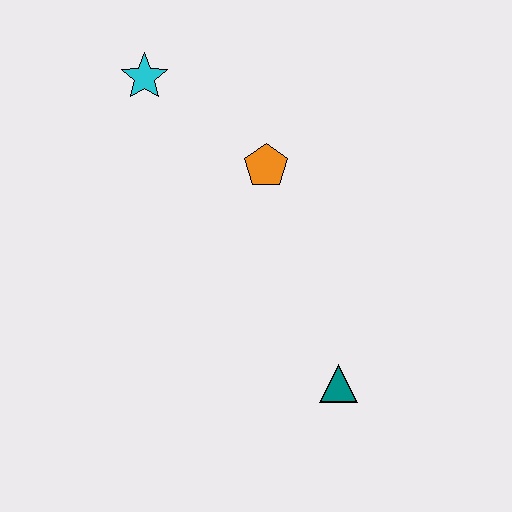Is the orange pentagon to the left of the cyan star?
No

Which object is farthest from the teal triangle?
The cyan star is farthest from the teal triangle.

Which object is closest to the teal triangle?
The orange pentagon is closest to the teal triangle.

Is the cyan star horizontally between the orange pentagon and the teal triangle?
No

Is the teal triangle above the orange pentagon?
No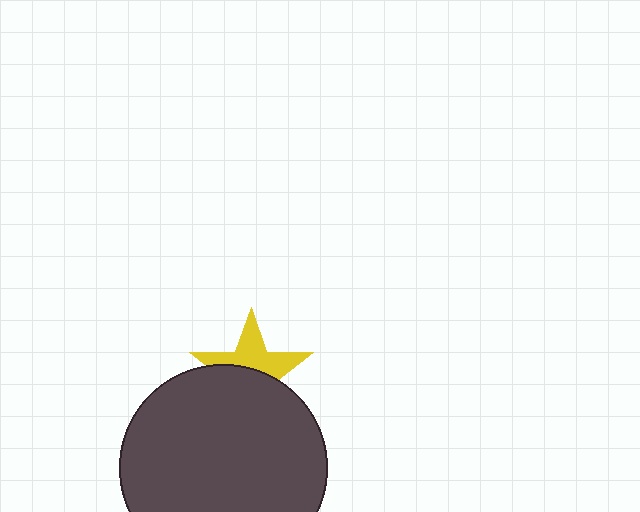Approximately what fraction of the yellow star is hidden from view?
Roughly 51% of the yellow star is hidden behind the dark gray circle.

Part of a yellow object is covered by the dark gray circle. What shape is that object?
It is a star.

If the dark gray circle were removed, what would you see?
You would see the complete yellow star.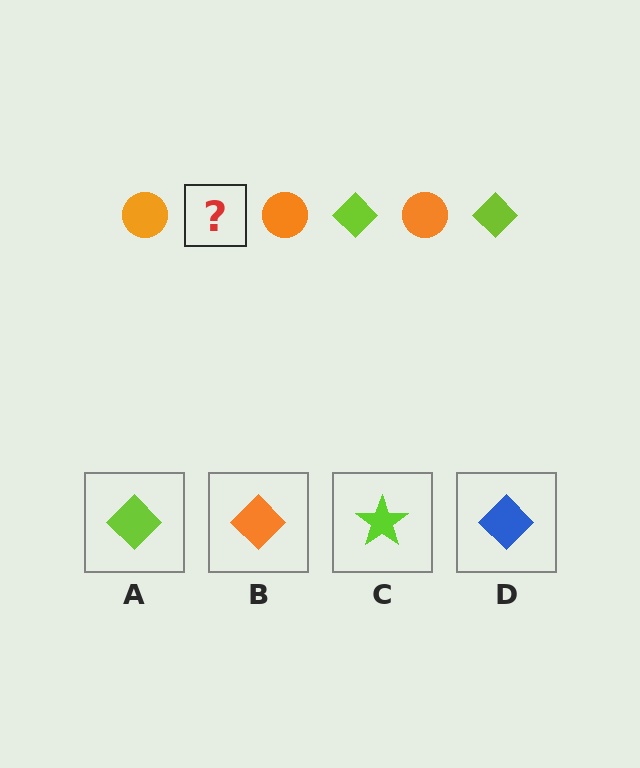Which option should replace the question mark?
Option A.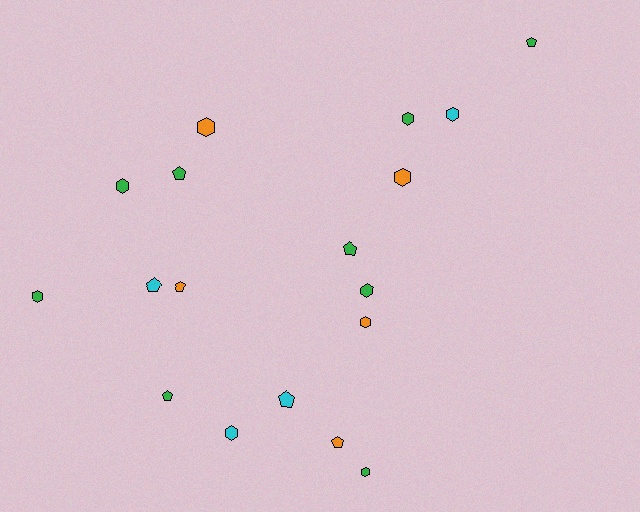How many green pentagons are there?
There are 4 green pentagons.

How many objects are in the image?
There are 18 objects.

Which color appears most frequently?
Green, with 9 objects.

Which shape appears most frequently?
Hexagon, with 10 objects.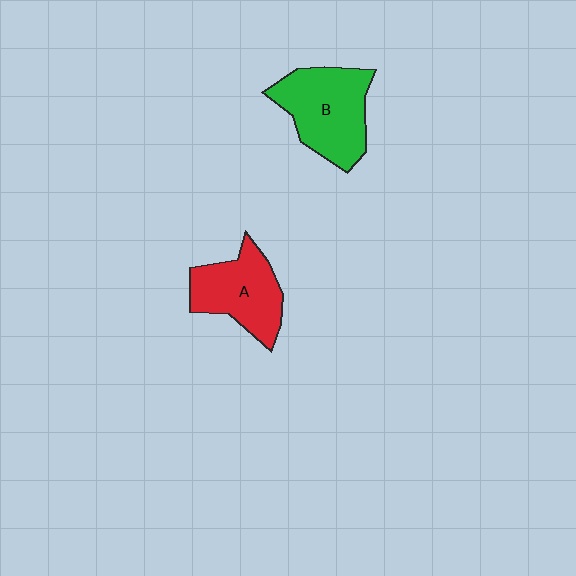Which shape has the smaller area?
Shape A (red).